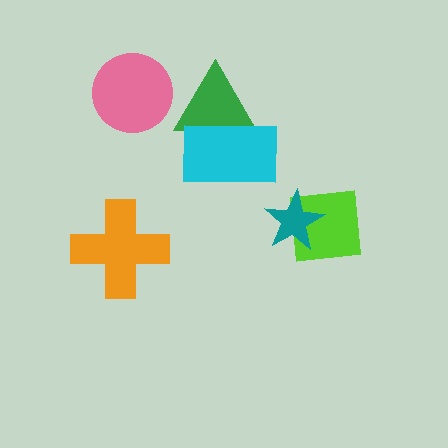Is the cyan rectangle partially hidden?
No, no other shape covers it.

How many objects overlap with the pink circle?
0 objects overlap with the pink circle.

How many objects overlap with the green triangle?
1 object overlaps with the green triangle.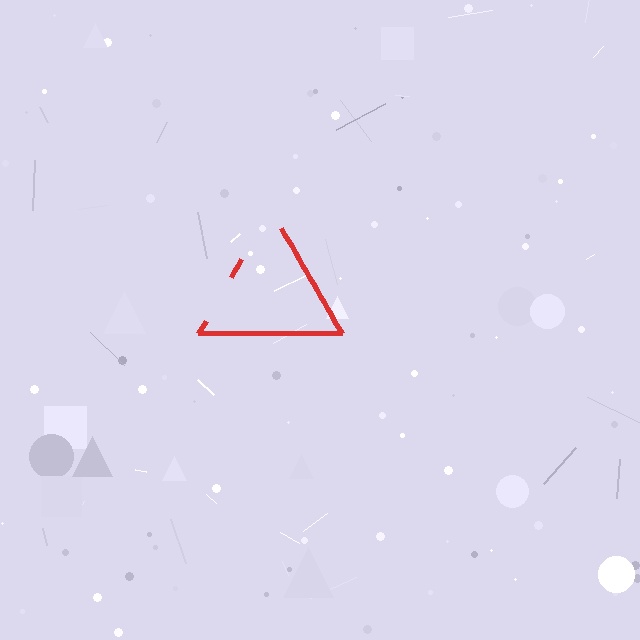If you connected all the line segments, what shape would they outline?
They would outline a triangle.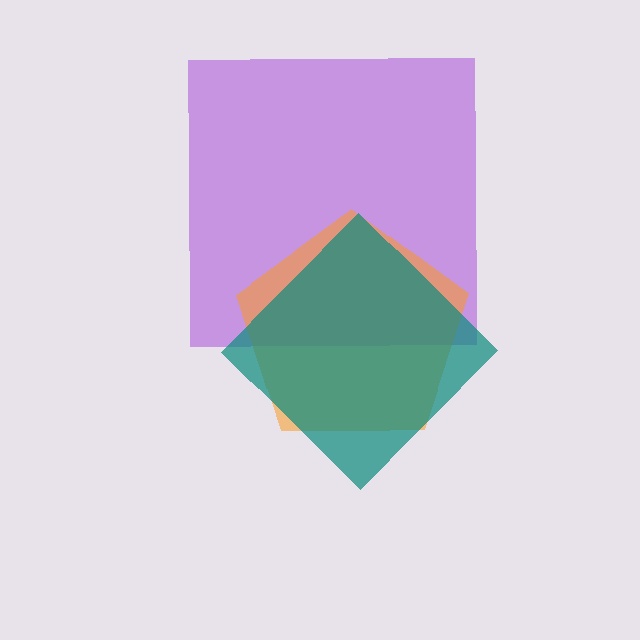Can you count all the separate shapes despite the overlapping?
Yes, there are 3 separate shapes.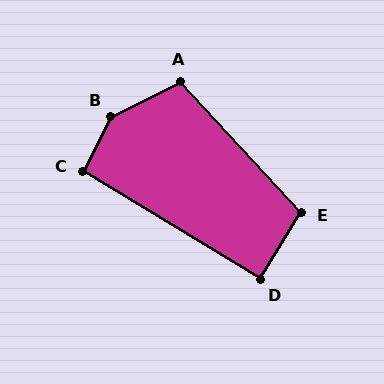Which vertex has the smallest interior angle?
D, at approximately 90 degrees.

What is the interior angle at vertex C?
Approximately 94 degrees (approximately right).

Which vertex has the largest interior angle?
B, at approximately 143 degrees.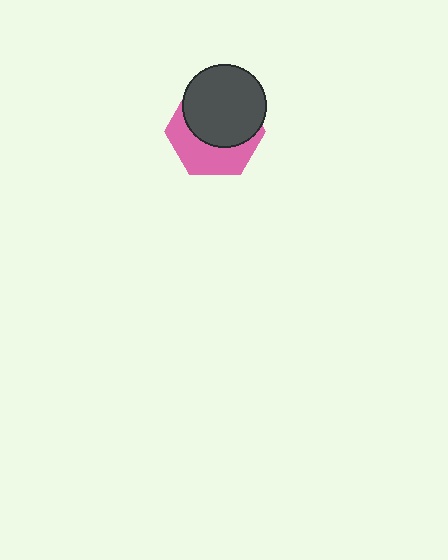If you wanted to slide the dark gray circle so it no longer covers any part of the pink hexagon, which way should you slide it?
Slide it up — that is the most direct way to separate the two shapes.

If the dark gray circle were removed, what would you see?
You would see the complete pink hexagon.